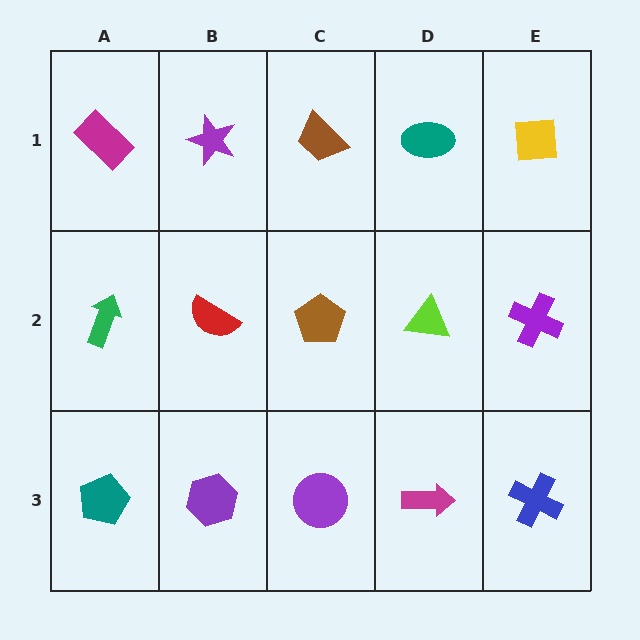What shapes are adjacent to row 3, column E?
A purple cross (row 2, column E), a magenta arrow (row 3, column D).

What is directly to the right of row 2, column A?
A red semicircle.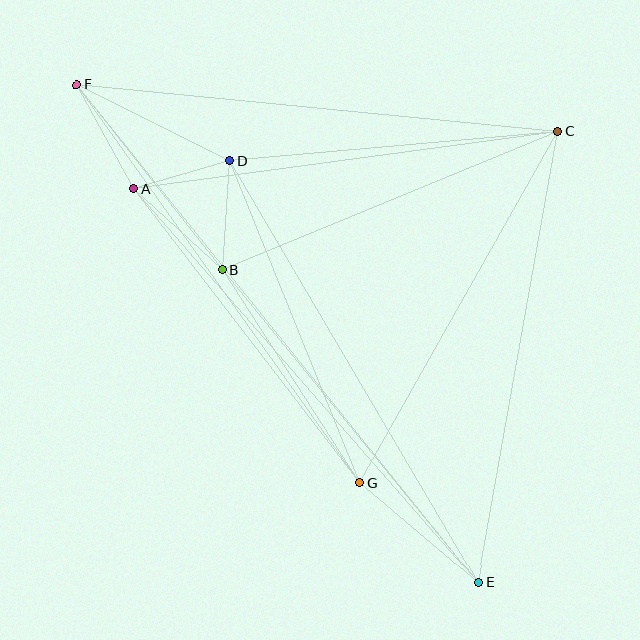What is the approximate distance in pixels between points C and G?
The distance between C and G is approximately 403 pixels.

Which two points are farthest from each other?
Points E and F are farthest from each other.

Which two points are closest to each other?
Points A and D are closest to each other.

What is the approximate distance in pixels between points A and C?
The distance between A and C is approximately 428 pixels.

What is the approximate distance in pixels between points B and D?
The distance between B and D is approximately 109 pixels.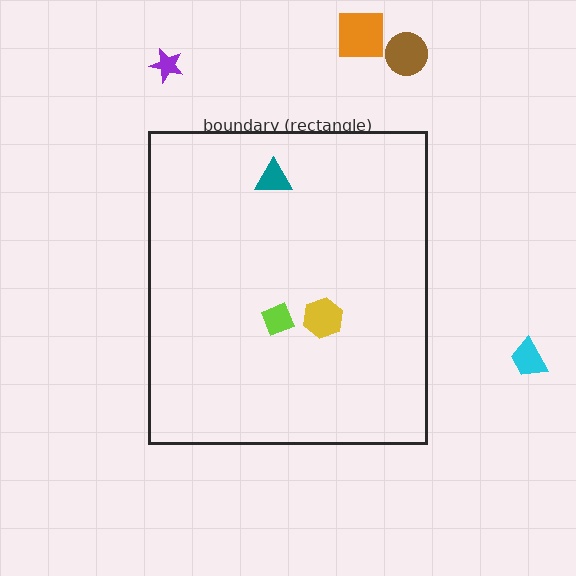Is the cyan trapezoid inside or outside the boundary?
Outside.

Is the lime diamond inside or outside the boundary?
Inside.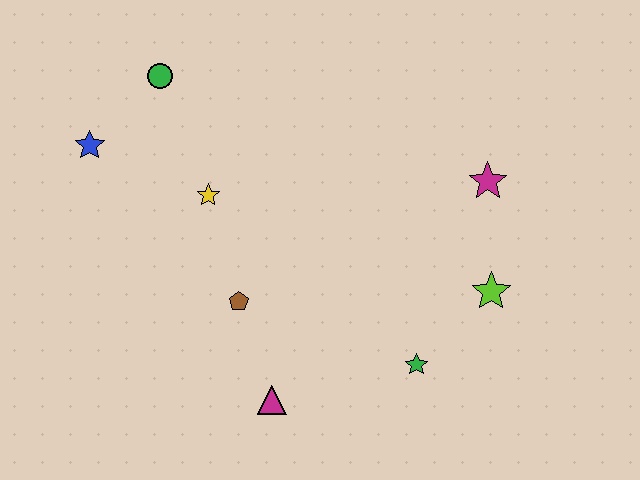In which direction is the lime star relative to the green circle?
The lime star is to the right of the green circle.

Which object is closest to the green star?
The lime star is closest to the green star.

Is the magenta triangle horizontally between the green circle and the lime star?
Yes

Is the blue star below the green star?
No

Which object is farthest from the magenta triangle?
The green circle is farthest from the magenta triangle.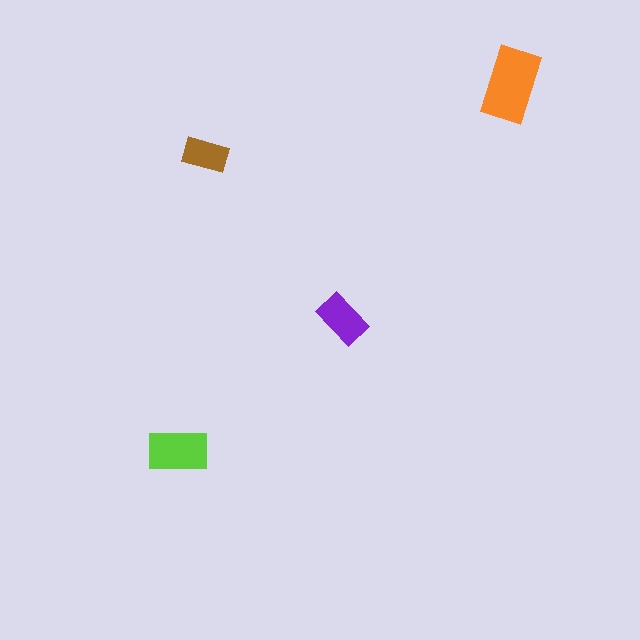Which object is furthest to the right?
The orange rectangle is rightmost.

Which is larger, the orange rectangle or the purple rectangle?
The orange one.